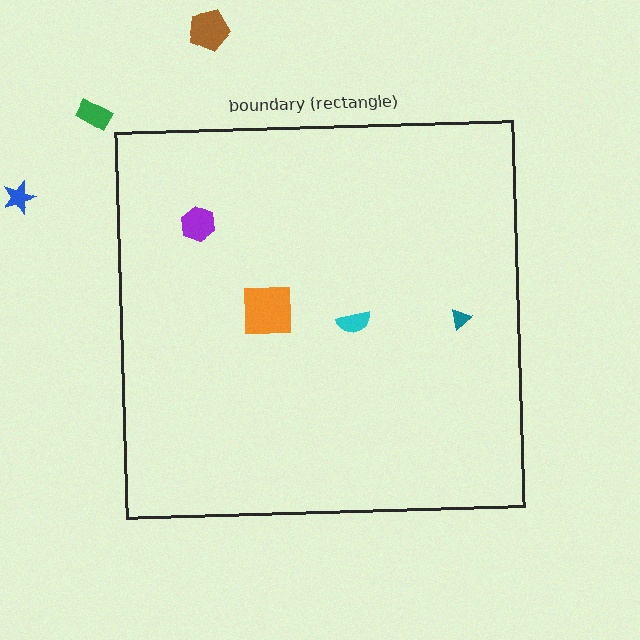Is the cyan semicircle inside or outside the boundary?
Inside.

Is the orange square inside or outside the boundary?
Inside.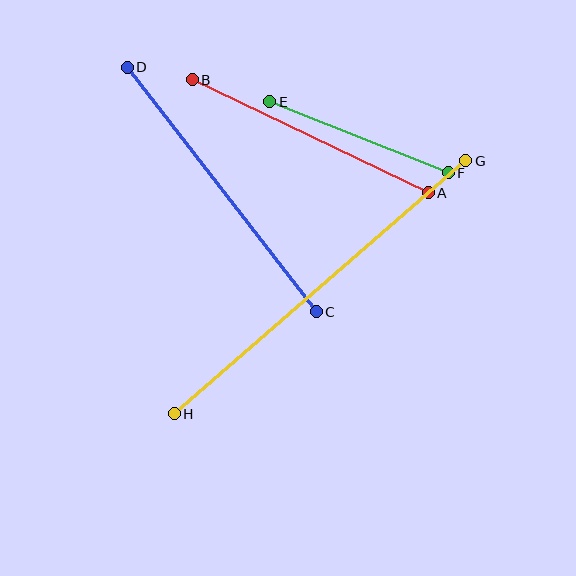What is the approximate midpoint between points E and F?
The midpoint is at approximately (359, 137) pixels.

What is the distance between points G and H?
The distance is approximately 386 pixels.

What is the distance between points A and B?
The distance is approximately 262 pixels.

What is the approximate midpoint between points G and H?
The midpoint is at approximately (320, 287) pixels.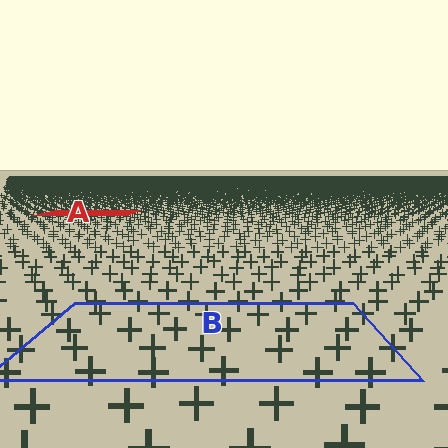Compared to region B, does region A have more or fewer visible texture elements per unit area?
Region A has more texture elements per unit area — they are packed more densely because it is farther away.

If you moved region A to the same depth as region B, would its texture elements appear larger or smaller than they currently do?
They would appear larger. At a closer depth, the same texture elements are projected at a bigger on-screen size.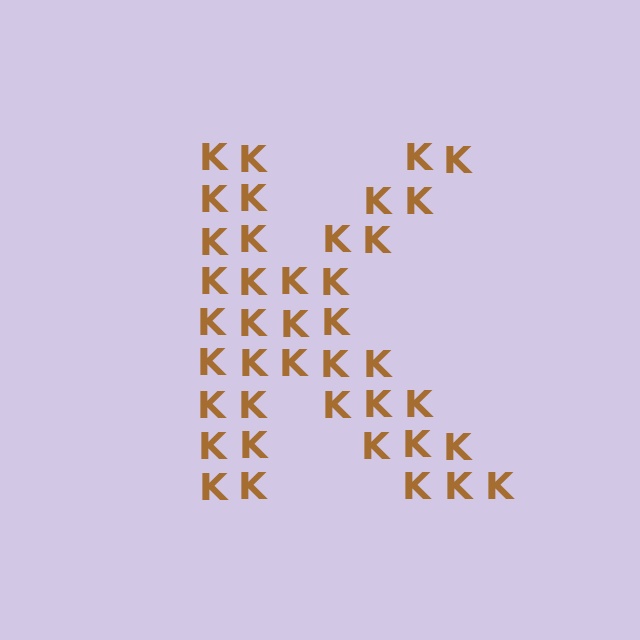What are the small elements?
The small elements are letter K's.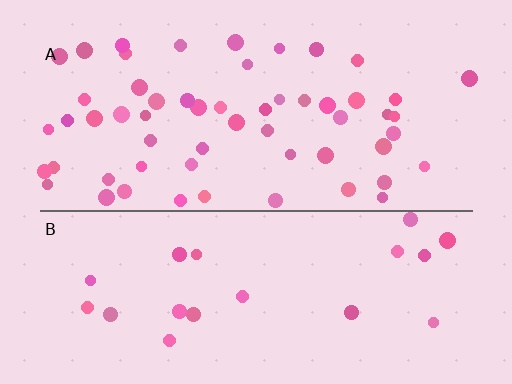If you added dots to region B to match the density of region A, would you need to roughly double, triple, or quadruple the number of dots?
Approximately triple.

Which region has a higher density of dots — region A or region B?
A (the top).